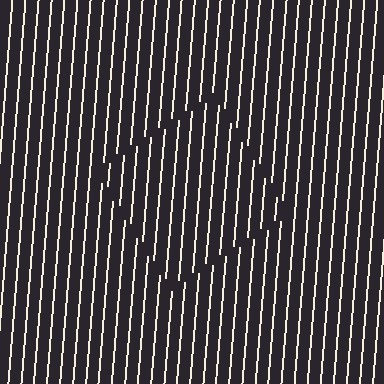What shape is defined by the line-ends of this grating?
An illusory square. The interior of the shape contains the same grating, shifted by half a period — the contour is defined by the phase discontinuity where line-ends from the inner and outer gratings abut.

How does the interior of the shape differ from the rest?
The interior of the shape contains the same grating, shifted by half a period — the contour is defined by the phase discontinuity where line-ends from the inner and outer gratings abut.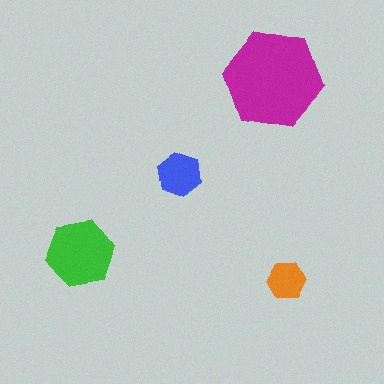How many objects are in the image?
There are 4 objects in the image.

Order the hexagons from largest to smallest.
the magenta one, the green one, the blue one, the orange one.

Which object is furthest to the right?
The orange hexagon is rightmost.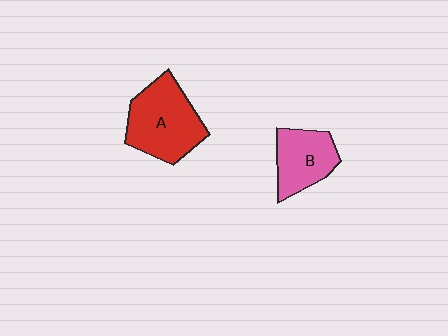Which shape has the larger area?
Shape A (red).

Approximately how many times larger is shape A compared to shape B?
Approximately 1.4 times.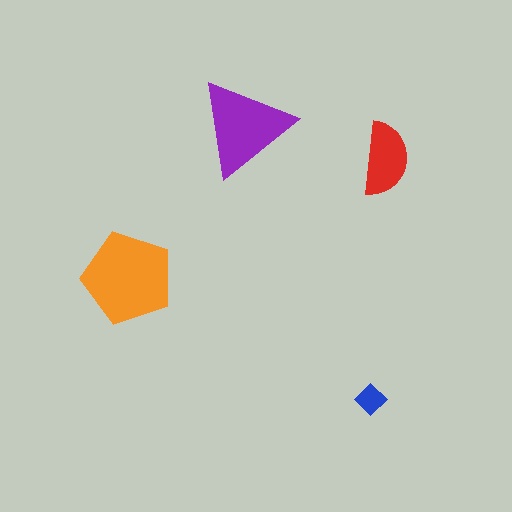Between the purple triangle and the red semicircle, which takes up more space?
The purple triangle.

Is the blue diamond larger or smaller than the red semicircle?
Smaller.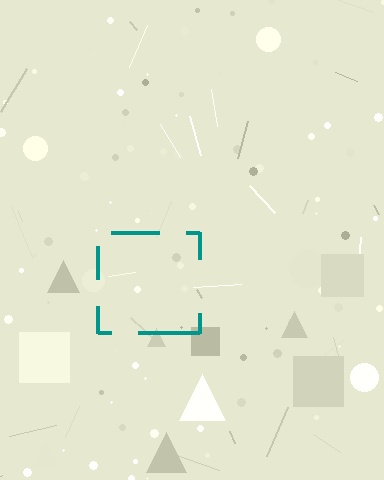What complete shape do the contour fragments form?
The contour fragments form a square.